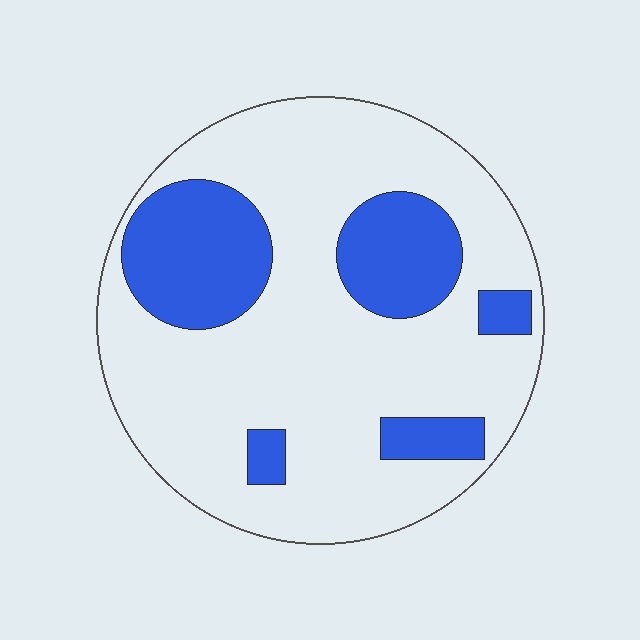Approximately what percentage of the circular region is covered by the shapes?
Approximately 25%.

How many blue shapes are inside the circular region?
5.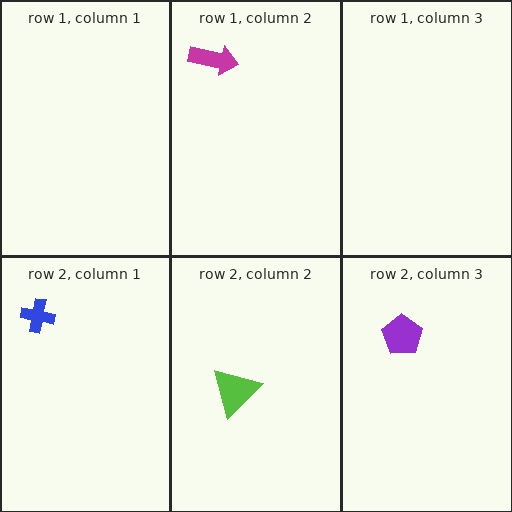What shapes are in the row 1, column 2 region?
The magenta arrow.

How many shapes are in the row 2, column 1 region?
1.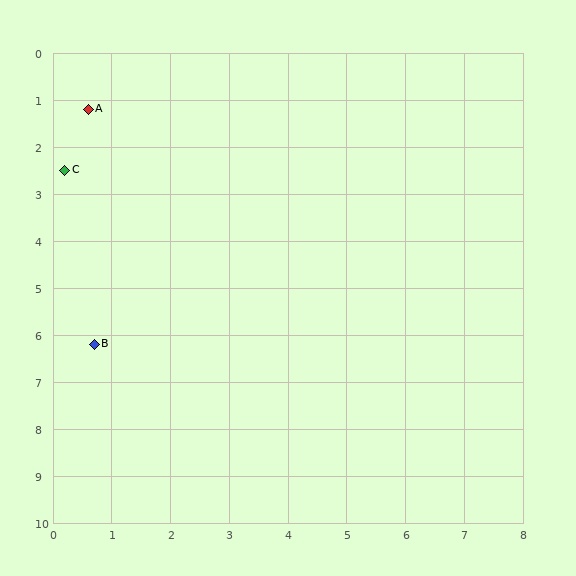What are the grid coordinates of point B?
Point B is at approximately (0.7, 6.2).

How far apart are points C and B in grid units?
Points C and B are about 3.7 grid units apart.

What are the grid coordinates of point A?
Point A is at approximately (0.6, 1.2).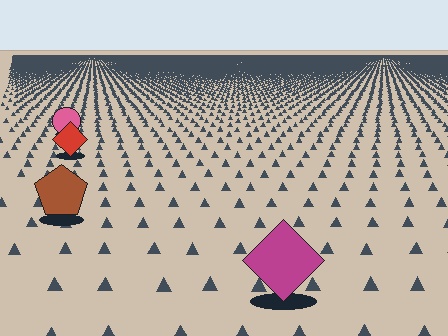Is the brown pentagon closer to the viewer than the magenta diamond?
No. The magenta diamond is closer — you can tell from the texture gradient: the ground texture is coarser near it.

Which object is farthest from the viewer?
The pink circle is farthest from the viewer. It appears smaller and the ground texture around it is denser.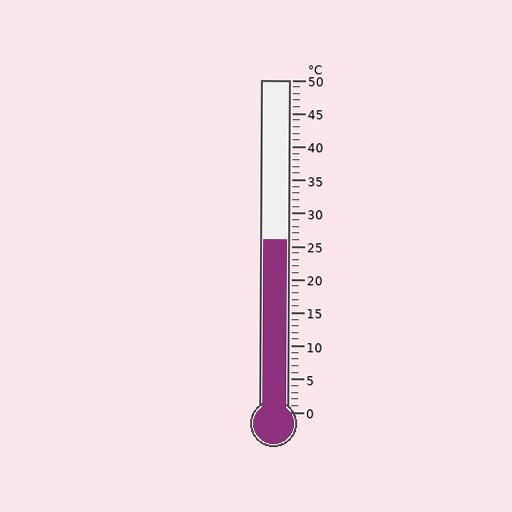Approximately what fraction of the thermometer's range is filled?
The thermometer is filled to approximately 50% of its range.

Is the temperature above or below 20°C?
The temperature is above 20°C.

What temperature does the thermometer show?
The thermometer shows approximately 26°C.